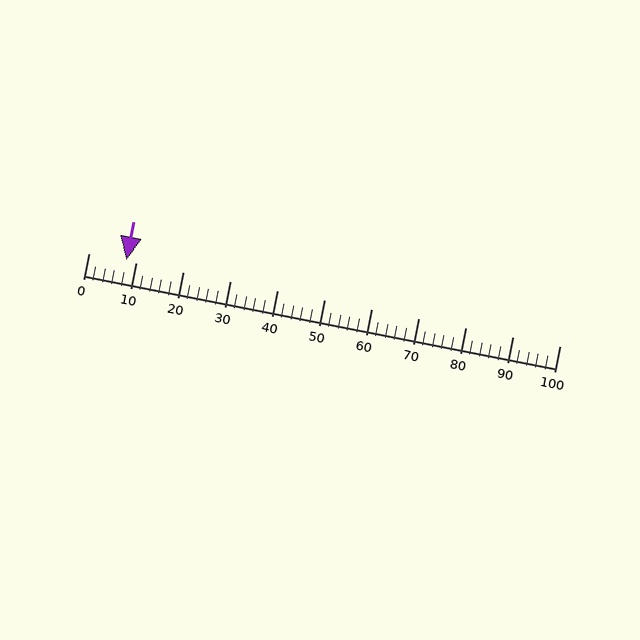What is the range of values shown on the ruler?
The ruler shows values from 0 to 100.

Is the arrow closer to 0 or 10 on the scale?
The arrow is closer to 10.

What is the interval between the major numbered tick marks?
The major tick marks are spaced 10 units apart.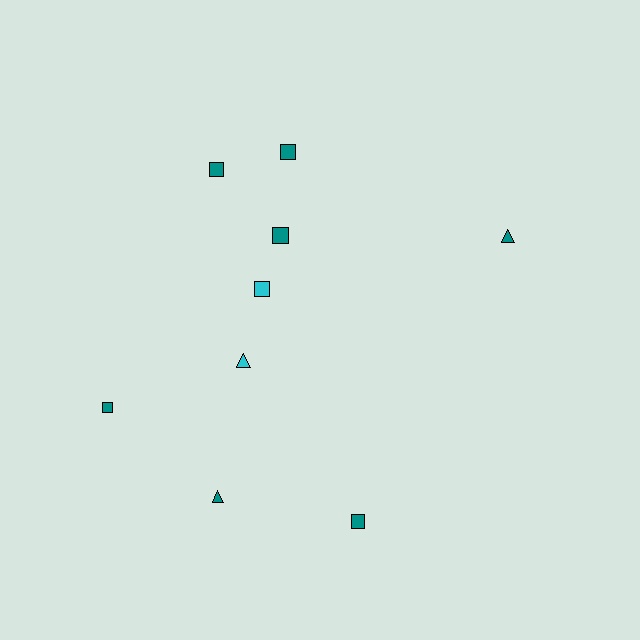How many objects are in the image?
There are 9 objects.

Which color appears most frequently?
Teal, with 7 objects.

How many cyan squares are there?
There is 1 cyan square.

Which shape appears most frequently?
Square, with 6 objects.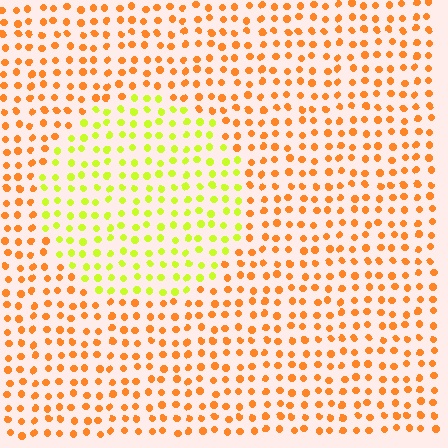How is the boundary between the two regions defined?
The boundary is defined purely by a slight shift in hue (about 48 degrees). Spacing, size, and orientation are identical on both sides.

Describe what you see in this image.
The image is filled with small orange elements in a uniform arrangement. A circle-shaped region is visible where the elements are tinted to a slightly different hue, forming a subtle color boundary.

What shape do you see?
I see a circle.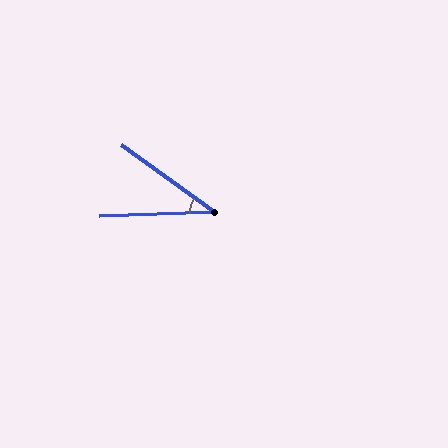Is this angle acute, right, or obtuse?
It is acute.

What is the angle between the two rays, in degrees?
Approximately 38 degrees.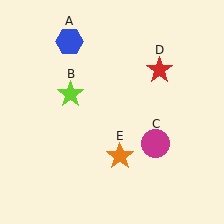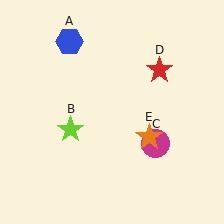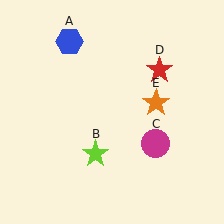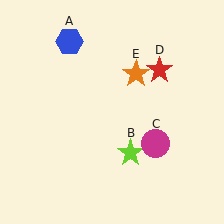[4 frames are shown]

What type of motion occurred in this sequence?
The lime star (object B), orange star (object E) rotated counterclockwise around the center of the scene.